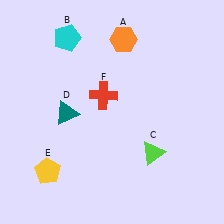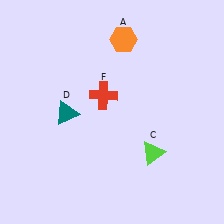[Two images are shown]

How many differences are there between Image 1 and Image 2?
There are 2 differences between the two images.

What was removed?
The cyan pentagon (B), the yellow pentagon (E) were removed in Image 2.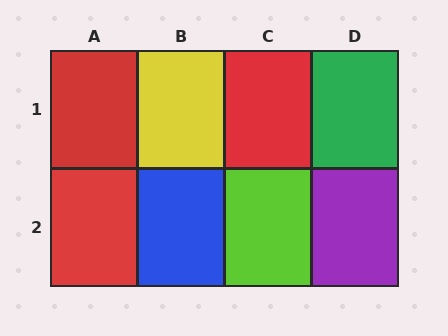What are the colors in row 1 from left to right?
Red, yellow, red, green.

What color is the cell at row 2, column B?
Blue.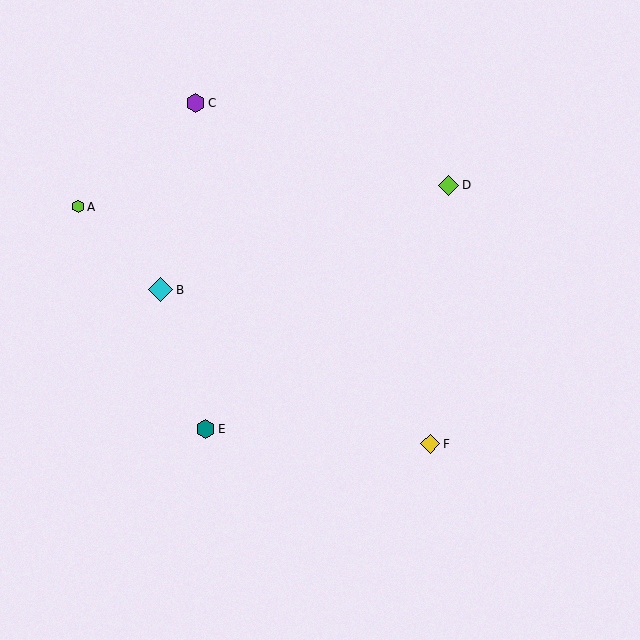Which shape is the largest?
The cyan diamond (labeled B) is the largest.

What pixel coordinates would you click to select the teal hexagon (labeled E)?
Click at (205, 429) to select the teal hexagon E.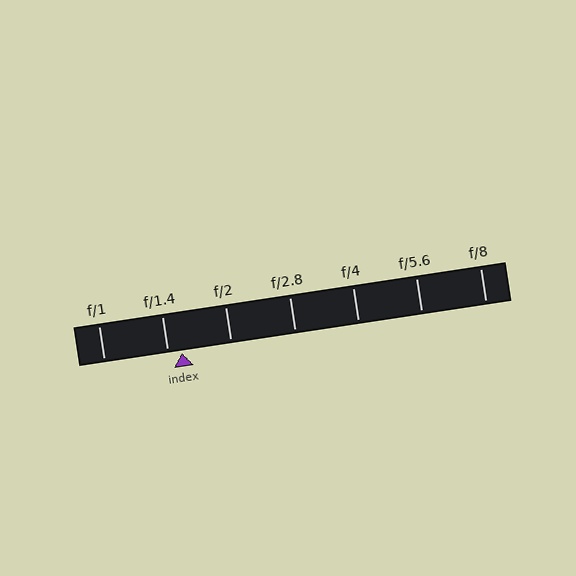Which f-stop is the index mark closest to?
The index mark is closest to f/1.4.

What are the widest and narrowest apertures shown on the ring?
The widest aperture shown is f/1 and the narrowest is f/8.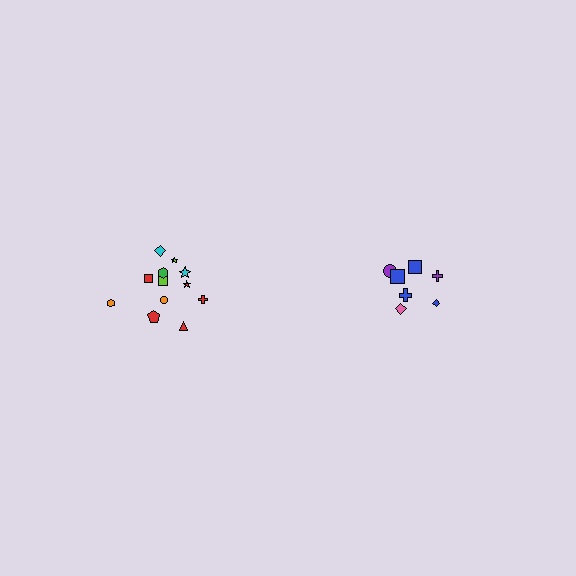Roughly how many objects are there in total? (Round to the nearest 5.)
Roughly 20 objects in total.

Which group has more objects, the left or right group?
The left group.